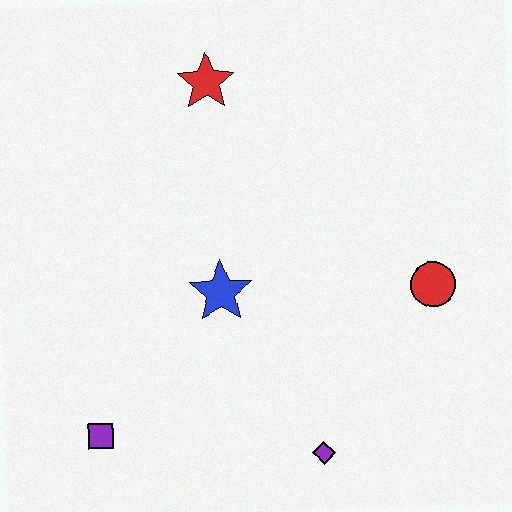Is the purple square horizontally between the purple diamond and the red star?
No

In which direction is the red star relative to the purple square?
The red star is above the purple square.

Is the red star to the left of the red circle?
Yes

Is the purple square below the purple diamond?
No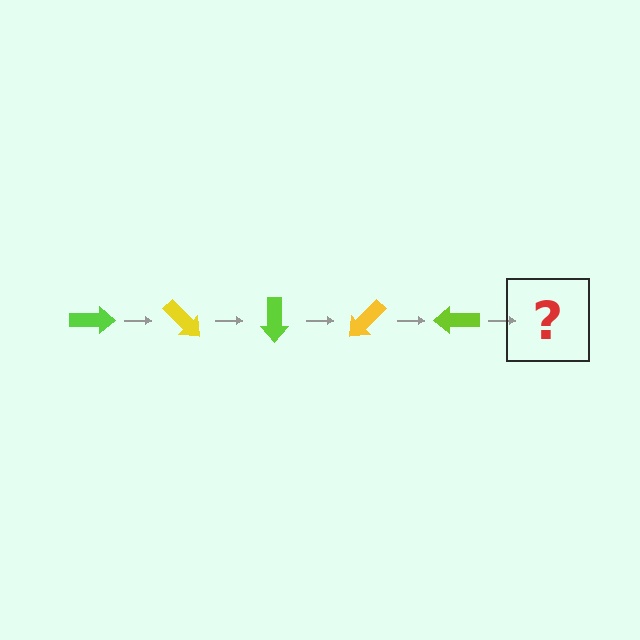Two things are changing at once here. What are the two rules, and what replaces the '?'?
The two rules are that it rotates 45 degrees each step and the color cycles through lime and yellow. The '?' should be a yellow arrow, rotated 225 degrees from the start.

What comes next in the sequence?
The next element should be a yellow arrow, rotated 225 degrees from the start.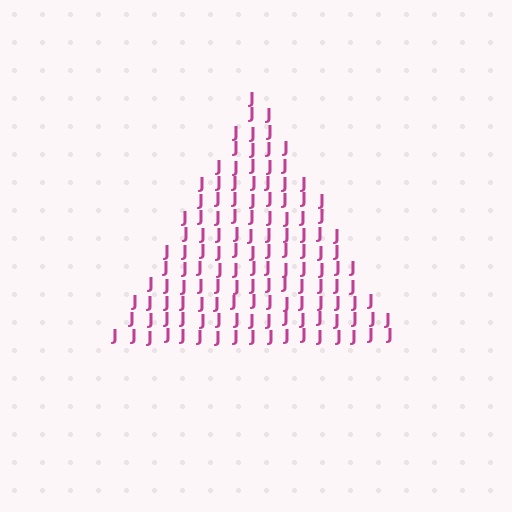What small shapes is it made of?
It is made of small letter J's.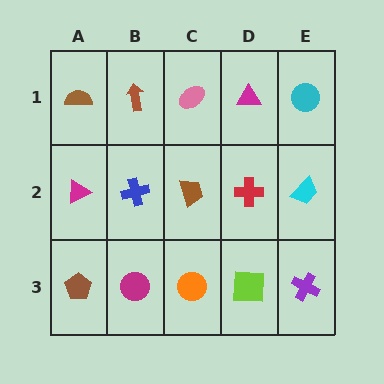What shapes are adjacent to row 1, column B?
A blue cross (row 2, column B), a brown semicircle (row 1, column A), a pink ellipse (row 1, column C).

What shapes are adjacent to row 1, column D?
A red cross (row 2, column D), a pink ellipse (row 1, column C), a cyan circle (row 1, column E).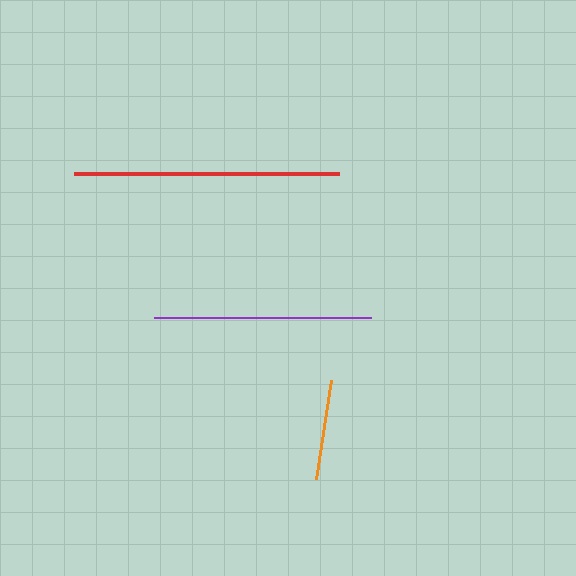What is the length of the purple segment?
The purple segment is approximately 217 pixels long.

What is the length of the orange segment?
The orange segment is approximately 100 pixels long.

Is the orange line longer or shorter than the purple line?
The purple line is longer than the orange line.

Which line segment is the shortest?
The orange line is the shortest at approximately 100 pixels.